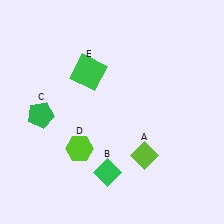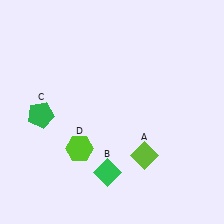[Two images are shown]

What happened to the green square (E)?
The green square (E) was removed in Image 2. It was in the top-left area of Image 1.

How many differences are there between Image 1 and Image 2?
There is 1 difference between the two images.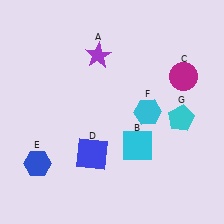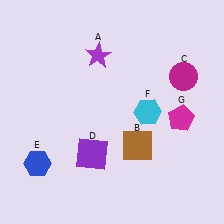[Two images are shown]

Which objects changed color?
B changed from cyan to brown. D changed from blue to purple. G changed from cyan to magenta.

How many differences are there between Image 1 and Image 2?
There are 3 differences between the two images.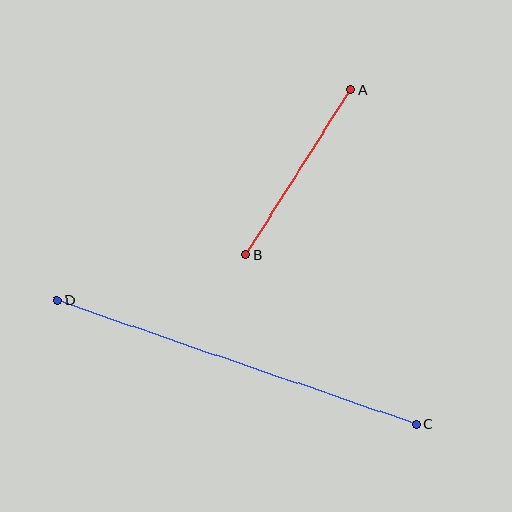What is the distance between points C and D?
The distance is approximately 380 pixels.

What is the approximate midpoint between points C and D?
The midpoint is at approximately (237, 363) pixels.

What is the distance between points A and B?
The distance is approximately 196 pixels.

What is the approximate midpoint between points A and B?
The midpoint is at approximately (298, 172) pixels.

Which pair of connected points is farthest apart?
Points C and D are farthest apart.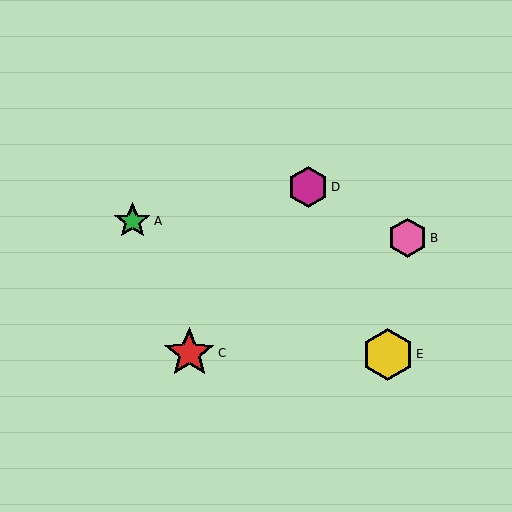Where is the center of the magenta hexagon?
The center of the magenta hexagon is at (308, 187).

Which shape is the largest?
The red star (labeled C) is the largest.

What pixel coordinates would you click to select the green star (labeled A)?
Click at (132, 221) to select the green star A.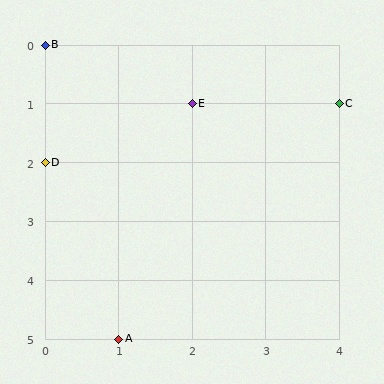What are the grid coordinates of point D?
Point D is at grid coordinates (0, 2).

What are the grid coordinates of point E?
Point E is at grid coordinates (2, 1).